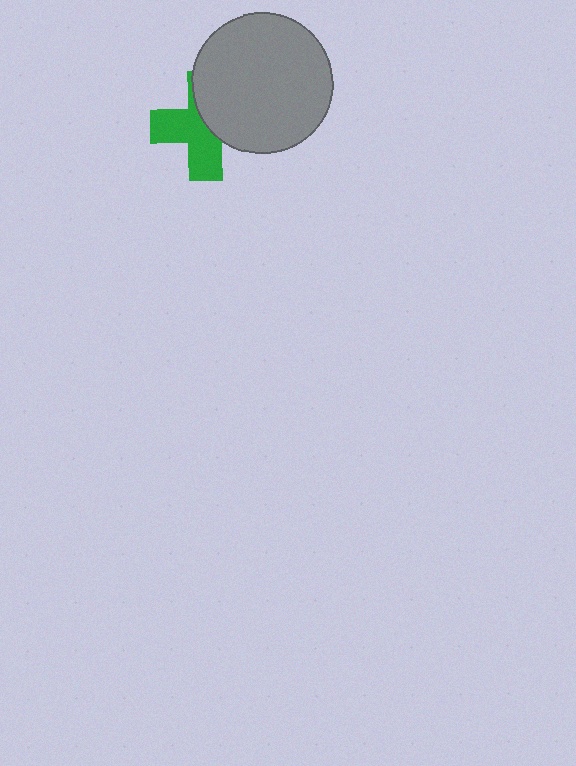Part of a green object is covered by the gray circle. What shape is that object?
It is a cross.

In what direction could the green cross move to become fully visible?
The green cross could move left. That would shift it out from behind the gray circle entirely.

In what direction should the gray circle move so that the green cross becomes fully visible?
The gray circle should move right. That is the shortest direction to clear the overlap and leave the green cross fully visible.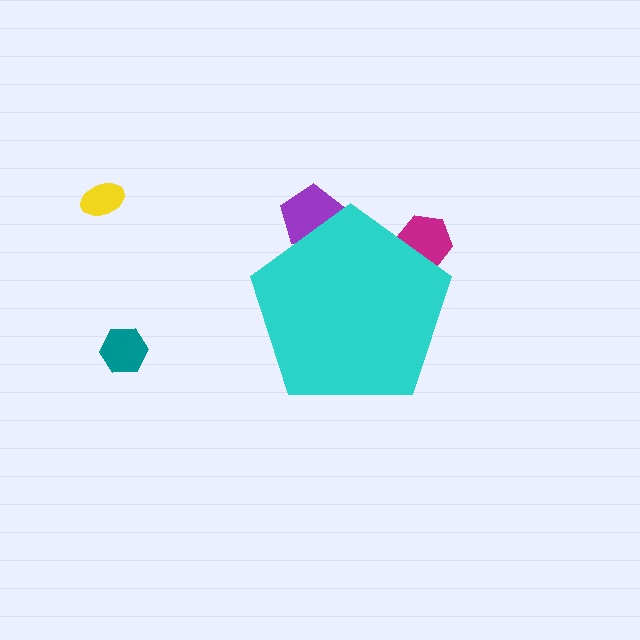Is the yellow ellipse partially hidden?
No, the yellow ellipse is fully visible.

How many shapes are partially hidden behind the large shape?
2 shapes are partially hidden.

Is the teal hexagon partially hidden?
No, the teal hexagon is fully visible.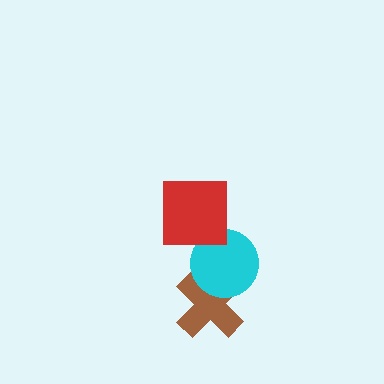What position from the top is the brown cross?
The brown cross is 3rd from the top.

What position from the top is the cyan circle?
The cyan circle is 2nd from the top.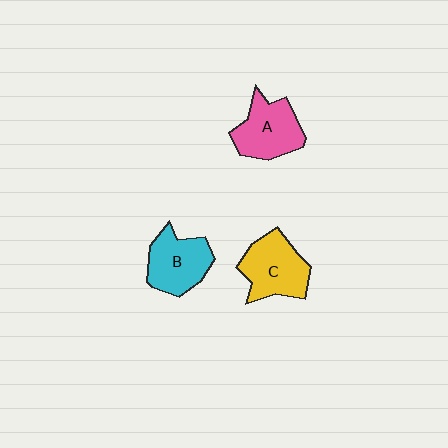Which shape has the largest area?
Shape C (yellow).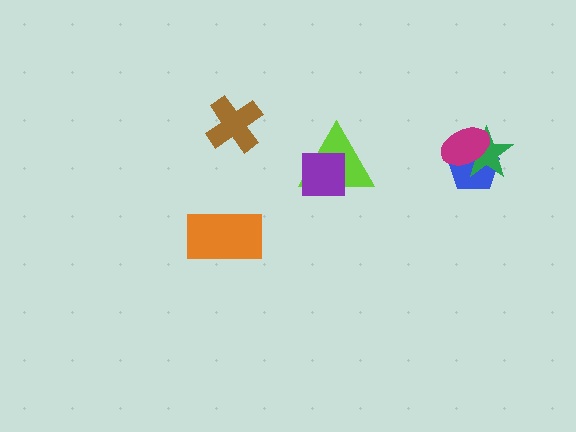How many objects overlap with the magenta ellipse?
2 objects overlap with the magenta ellipse.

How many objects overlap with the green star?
2 objects overlap with the green star.